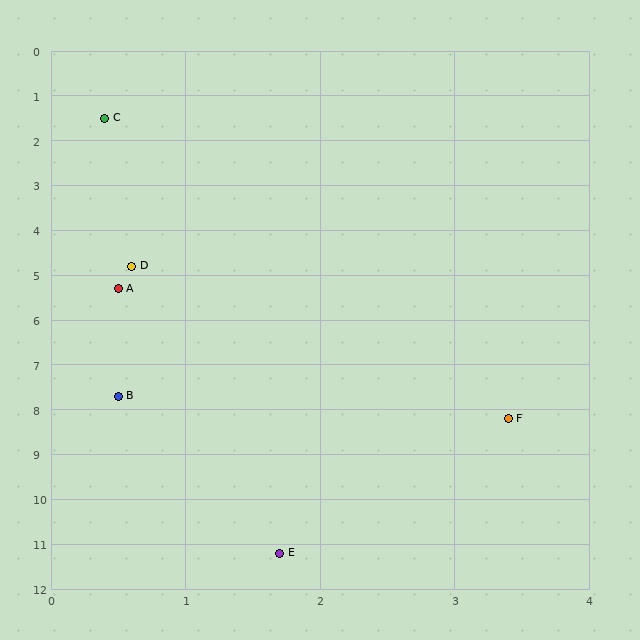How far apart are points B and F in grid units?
Points B and F are about 2.9 grid units apart.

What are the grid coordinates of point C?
Point C is at approximately (0.4, 1.5).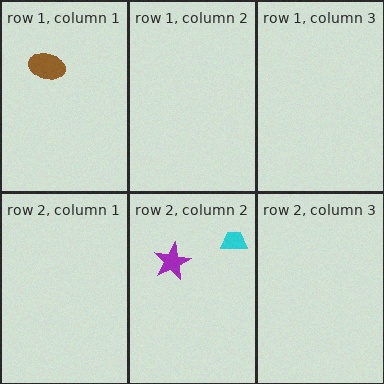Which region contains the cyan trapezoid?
The row 2, column 2 region.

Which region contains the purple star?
The row 2, column 2 region.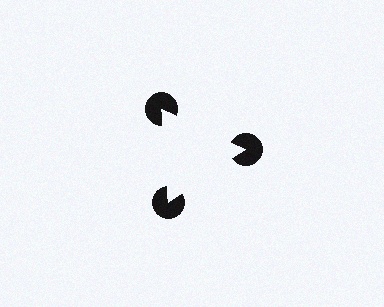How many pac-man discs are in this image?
There are 3 — one at each vertex of the illusory triangle.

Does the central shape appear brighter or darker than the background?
It typically appears slightly brighter than the background, even though no actual brightness change is drawn.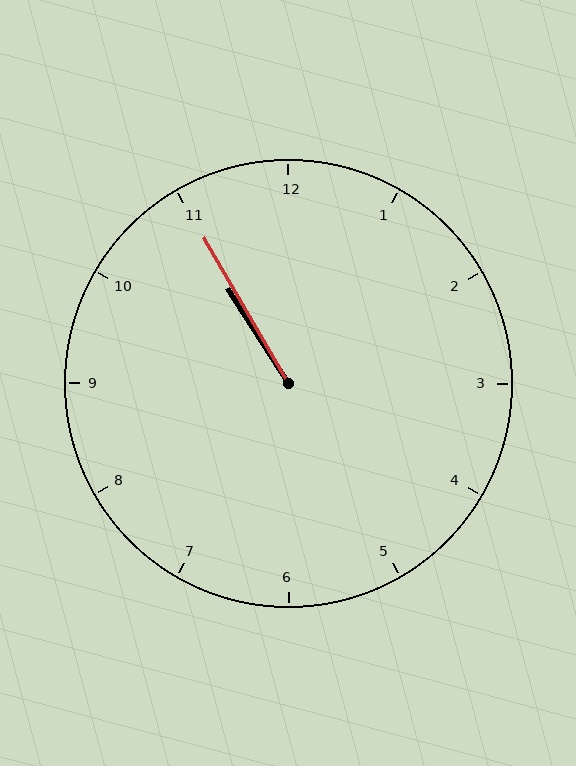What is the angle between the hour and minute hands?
Approximately 2 degrees.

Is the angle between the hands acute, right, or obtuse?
It is acute.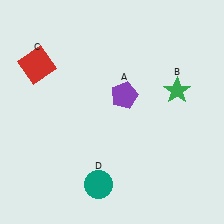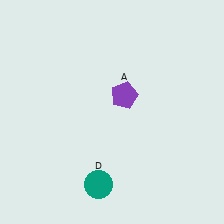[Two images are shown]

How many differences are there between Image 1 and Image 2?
There are 2 differences between the two images.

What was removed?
The red square (C), the green star (B) were removed in Image 2.